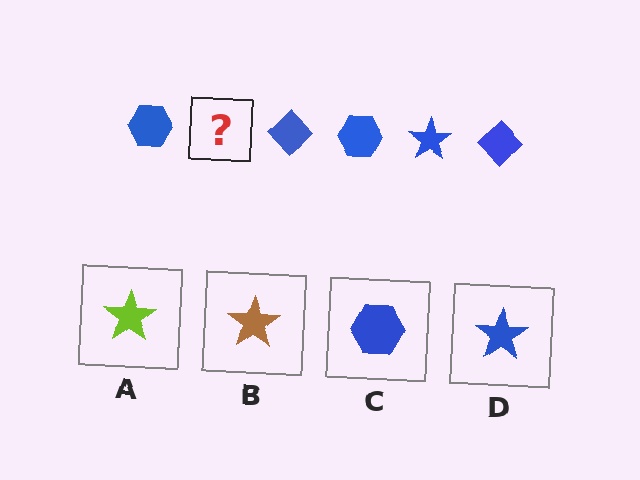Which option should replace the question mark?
Option D.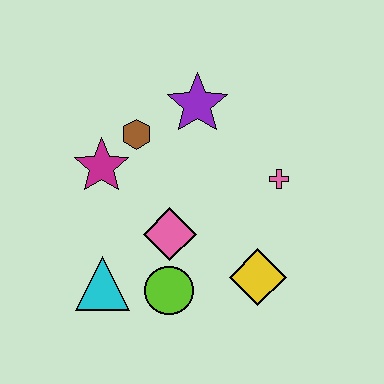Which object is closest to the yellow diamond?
The lime circle is closest to the yellow diamond.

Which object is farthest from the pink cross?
The cyan triangle is farthest from the pink cross.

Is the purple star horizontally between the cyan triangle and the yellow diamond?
Yes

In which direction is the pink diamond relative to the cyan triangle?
The pink diamond is to the right of the cyan triangle.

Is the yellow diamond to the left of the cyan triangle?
No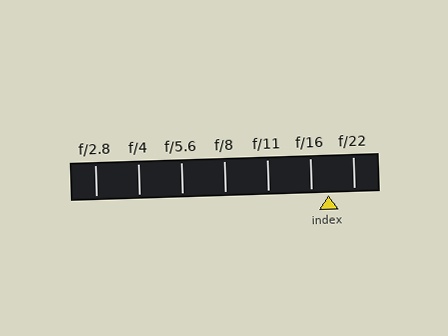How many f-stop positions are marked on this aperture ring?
There are 7 f-stop positions marked.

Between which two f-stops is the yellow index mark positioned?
The index mark is between f/16 and f/22.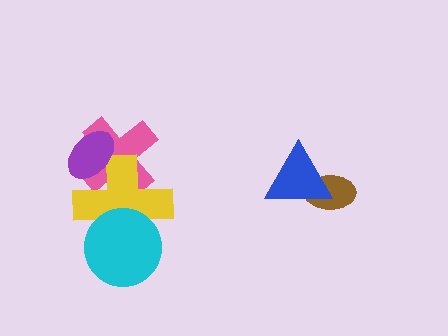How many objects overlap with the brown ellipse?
1 object overlaps with the brown ellipse.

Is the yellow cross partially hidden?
Yes, it is partially covered by another shape.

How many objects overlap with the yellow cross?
3 objects overlap with the yellow cross.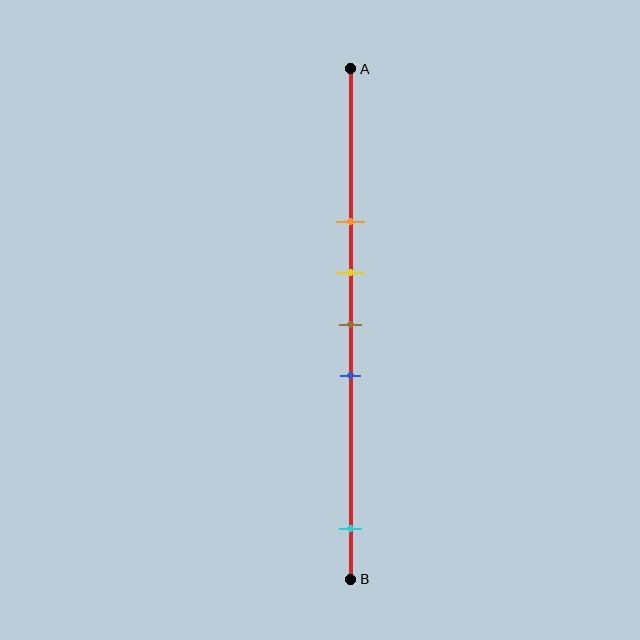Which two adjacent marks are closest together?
The yellow and brown marks are the closest adjacent pair.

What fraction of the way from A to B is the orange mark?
The orange mark is approximately 30% (0.3) of the way from A to B.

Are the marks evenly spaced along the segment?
No, the marks are not evenly spaced.